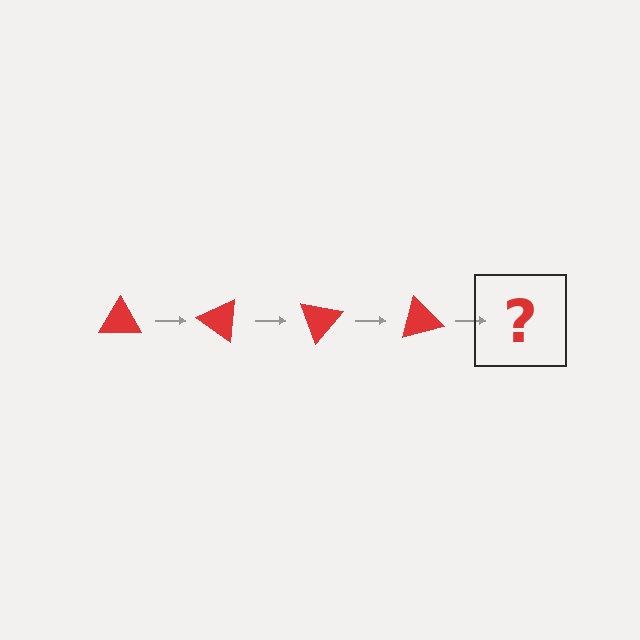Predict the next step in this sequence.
The next step is a red triangle rotated 140 degrees.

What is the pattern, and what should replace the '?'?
The pattern is that the triangle rotates 35 degrees each step. The '?' should be a red triangle rotated 140 degrees.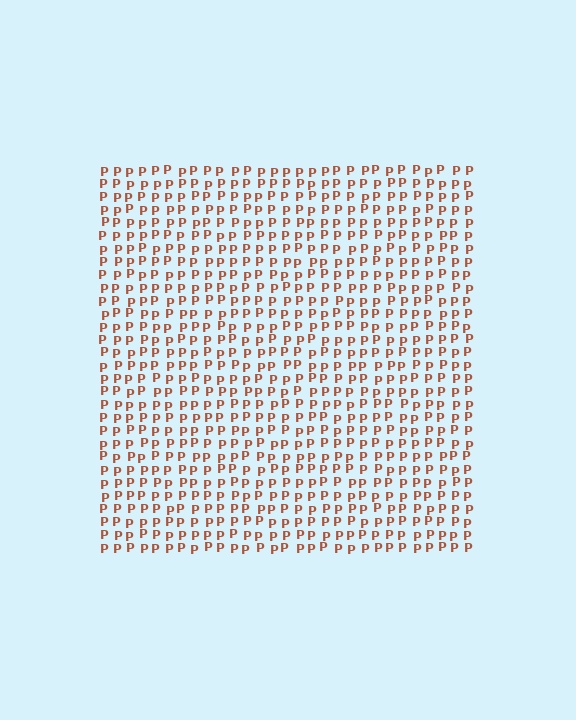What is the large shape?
The large shape is a square.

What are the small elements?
The small elements are letter P's.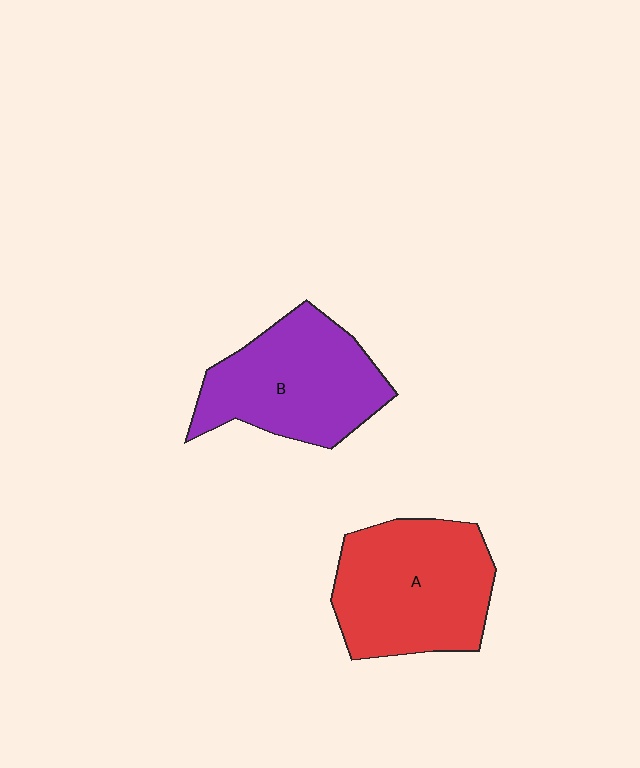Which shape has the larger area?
Shape A (red).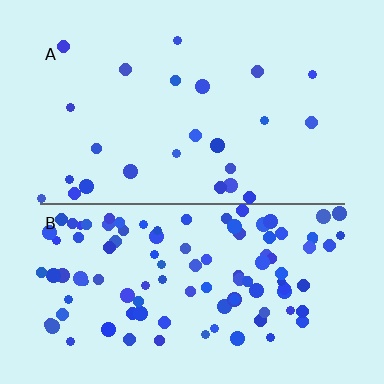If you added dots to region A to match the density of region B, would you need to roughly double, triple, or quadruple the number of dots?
Approximately quadruple.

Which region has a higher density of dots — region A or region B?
B (the bottom).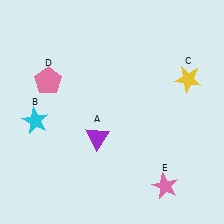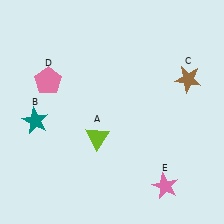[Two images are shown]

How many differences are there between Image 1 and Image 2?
There are 3 differences between the two images.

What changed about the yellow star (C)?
In Image 1, C is yellow. In Image 2, it changed to brown.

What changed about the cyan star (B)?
In Image 1, B is cyan. In Image 2, it changed to teal.